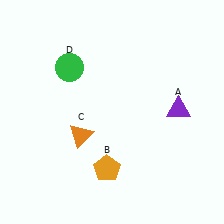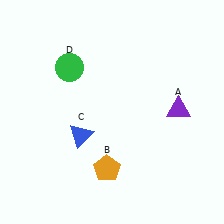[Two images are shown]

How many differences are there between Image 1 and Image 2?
There is 1 difference between the two images.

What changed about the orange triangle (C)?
In Image 1, C is orange. In Image 2, it changed to blue.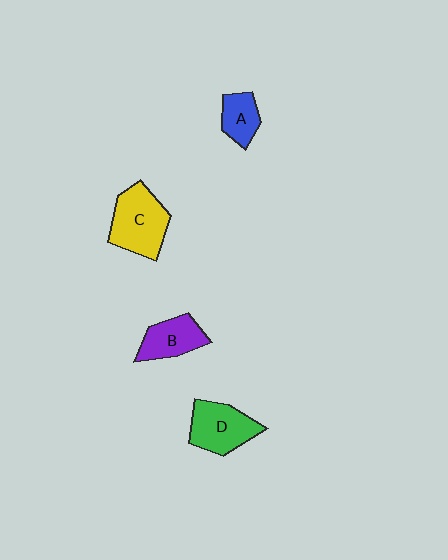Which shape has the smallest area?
Shape A (blue).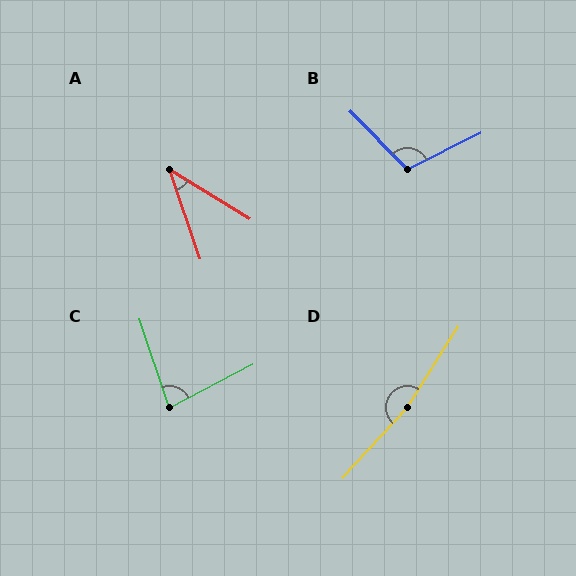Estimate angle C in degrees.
Approximately 81 degrees.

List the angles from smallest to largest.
A (40°), C (81°), B (108°), D (170°).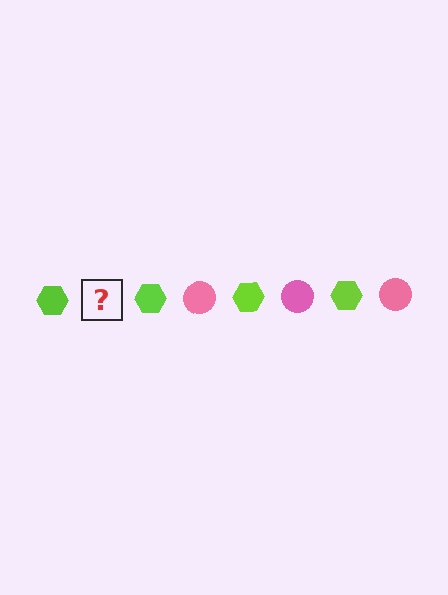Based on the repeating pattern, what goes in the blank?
The blank should be a pink circle.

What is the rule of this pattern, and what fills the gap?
The rule is that the pattern alternates between lime hexagon and pink circle. The gap should be filled with a pink circle.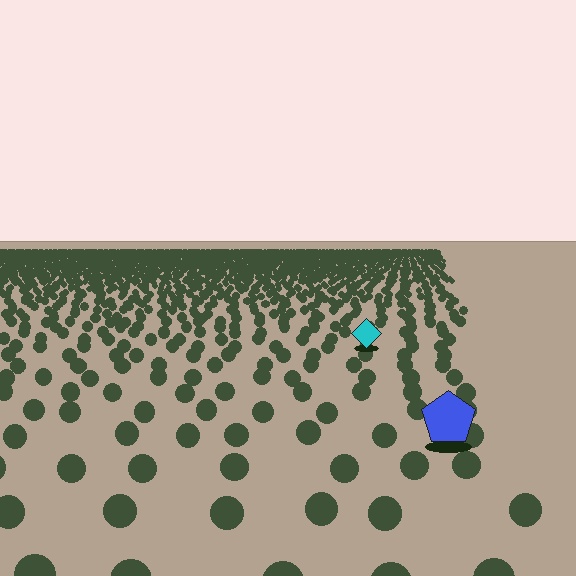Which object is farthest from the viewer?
The cyan diamond is farthest from the viewer. It appears smaller and the ground texture around it is denser.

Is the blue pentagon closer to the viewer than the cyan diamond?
Yes. The blue pentagon is closer — you can tell from the texture gradient: the ground texture is coarser near it.